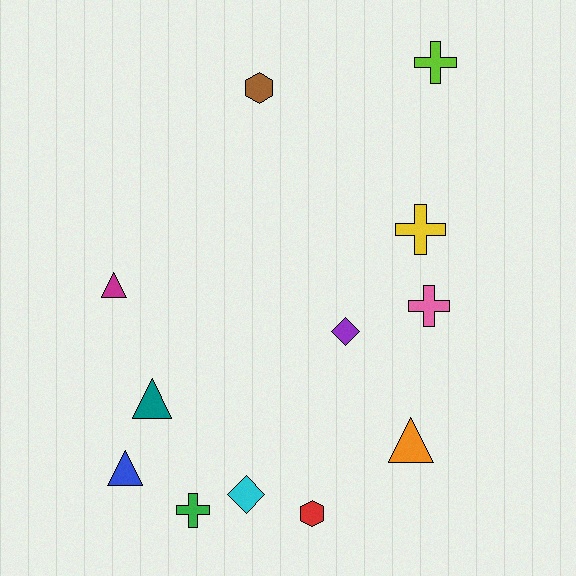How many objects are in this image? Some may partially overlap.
There are 12 objects.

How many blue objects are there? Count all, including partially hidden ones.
There is 1 blue object.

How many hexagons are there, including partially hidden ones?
There are 2 hexagons.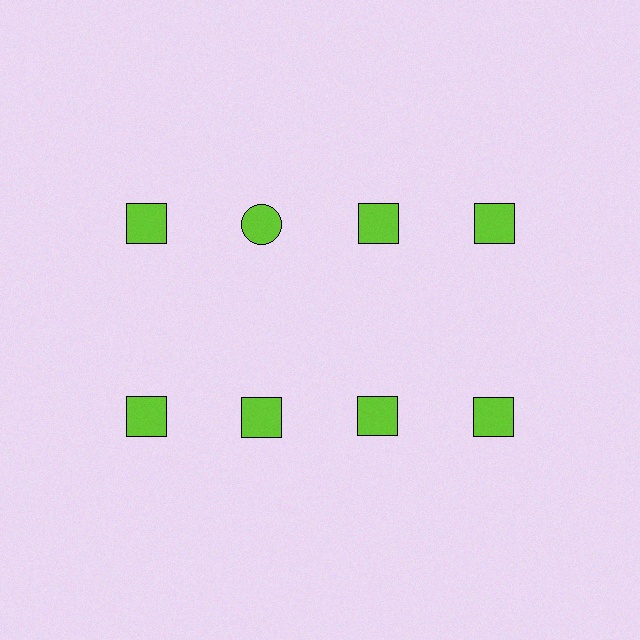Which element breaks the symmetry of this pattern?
The lime circle in the top row, second from left column breaks the symmetry. All other shapes are lime squares.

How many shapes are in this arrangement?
There are 8 shapes arranged in a grid pattern.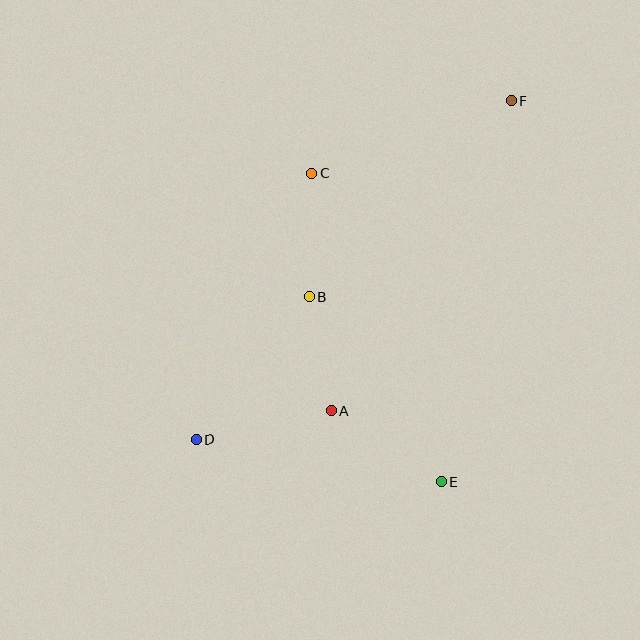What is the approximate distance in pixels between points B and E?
The distance between B and E is approximately 228 pixels.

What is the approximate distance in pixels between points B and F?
The distance between B and F is approximately 282 pixels.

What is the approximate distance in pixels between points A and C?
The distance between A and C is approximately 238 pixels.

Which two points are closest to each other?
Points A and B are closest to each other.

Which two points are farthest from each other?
Points D and F are farthest from each other.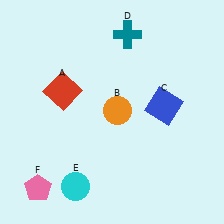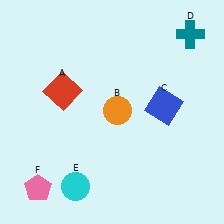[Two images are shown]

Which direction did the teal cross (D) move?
The teal cross (D) moved right.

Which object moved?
The teal cross (D) moved right.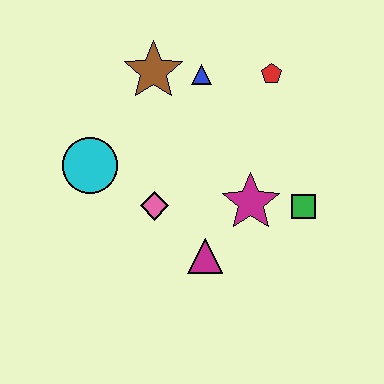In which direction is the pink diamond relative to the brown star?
The pink diamond is below the brown star.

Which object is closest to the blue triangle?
The brown star is closest to the blue triangle.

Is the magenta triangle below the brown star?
Yes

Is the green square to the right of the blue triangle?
Yes